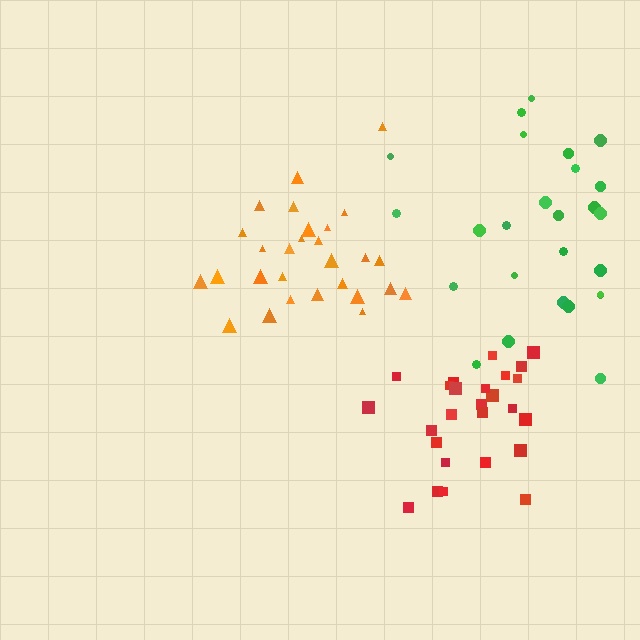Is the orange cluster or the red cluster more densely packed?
Red.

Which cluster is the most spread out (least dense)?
Green.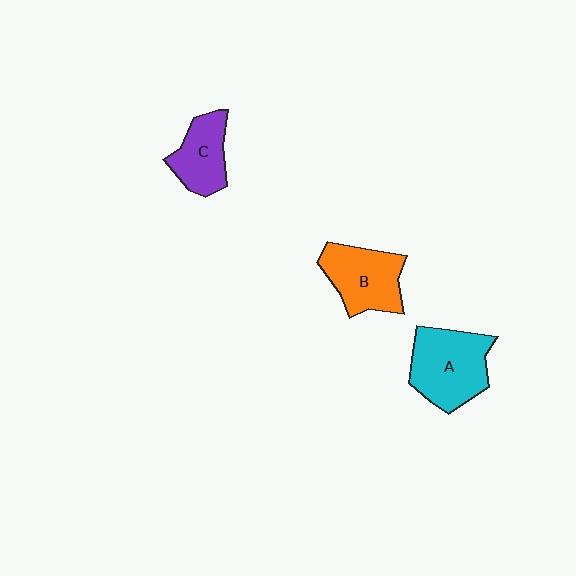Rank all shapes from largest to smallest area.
From largest to smallest: A (cyan), B (orange), C (purple).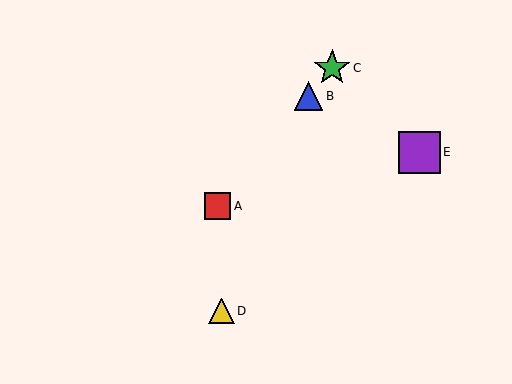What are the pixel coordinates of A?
Object A is at (217, 206).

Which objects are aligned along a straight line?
Objects A, B, C are aligned along a straight line.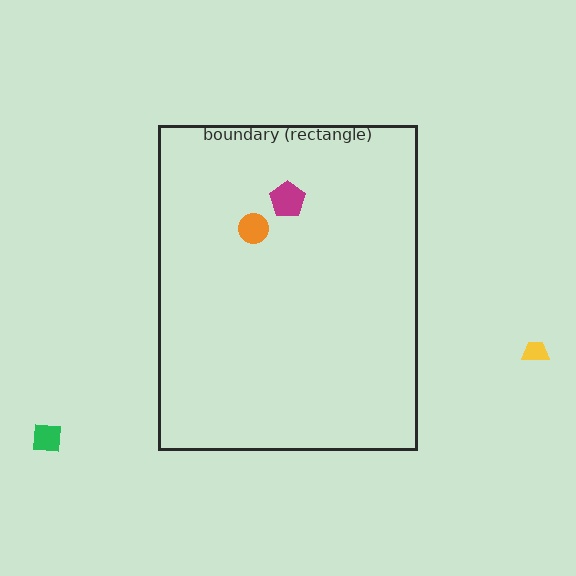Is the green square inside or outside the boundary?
Outside.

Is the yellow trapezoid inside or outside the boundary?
Outside.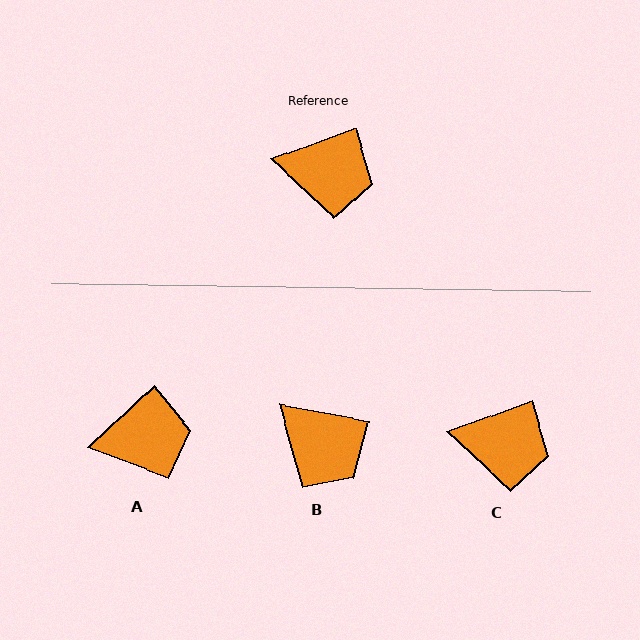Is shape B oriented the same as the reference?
No, it is off by about 31 degrees.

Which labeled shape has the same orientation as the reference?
C.